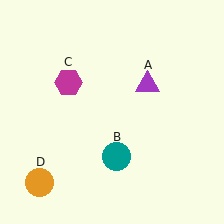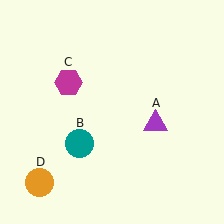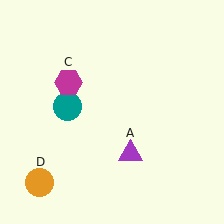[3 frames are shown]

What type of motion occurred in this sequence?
The purple triangle (object A), teal circle (object B) rotated clockwise around the center of the scene.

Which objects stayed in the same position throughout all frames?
Magenta hexagon (object C) and orange circle (object D) remained stationary.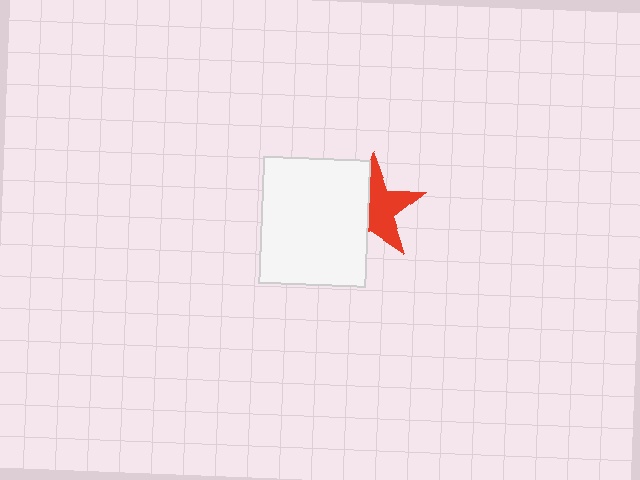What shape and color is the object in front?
The object in front is a white rectangle.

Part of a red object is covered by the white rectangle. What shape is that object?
It is a star.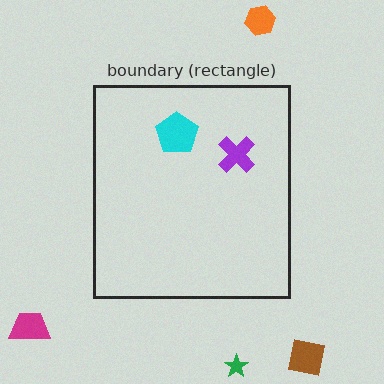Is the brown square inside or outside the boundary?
Outside.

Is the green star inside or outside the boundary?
Outside.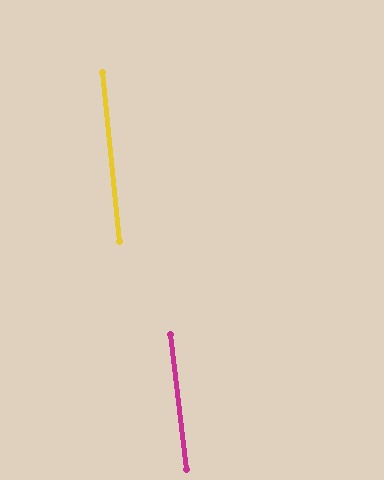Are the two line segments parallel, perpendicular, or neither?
Parallel — their directions differ by only 1.0°.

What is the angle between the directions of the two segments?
Approximately 1 degree.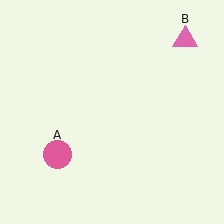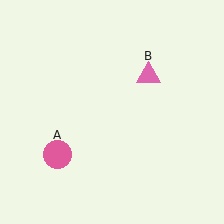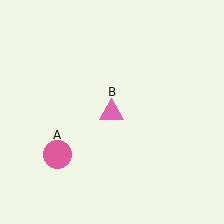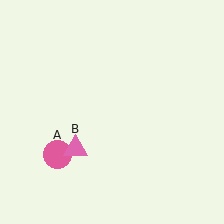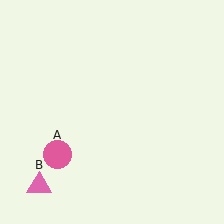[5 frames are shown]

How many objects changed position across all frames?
1 object changed position: pink triangle (object B).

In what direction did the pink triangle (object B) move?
The pink triangle (object B) moved down and to the left.